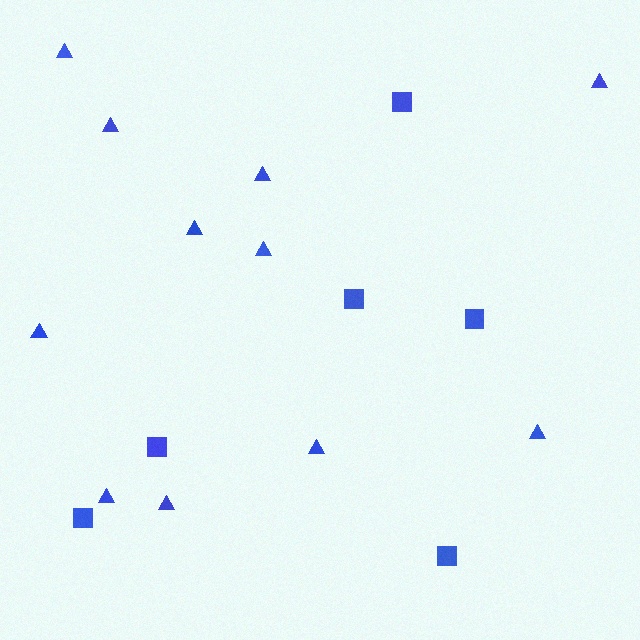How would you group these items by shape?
There are 2 groups: one group of triangles (11) and one group of squares (6).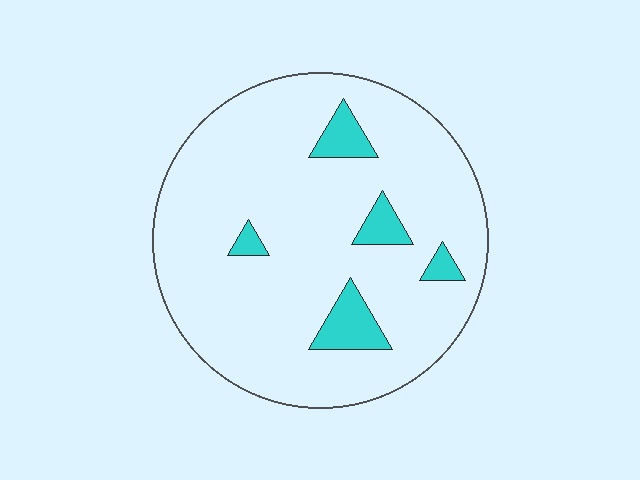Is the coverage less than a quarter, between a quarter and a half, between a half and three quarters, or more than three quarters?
Less than a quarter.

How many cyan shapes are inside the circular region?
5.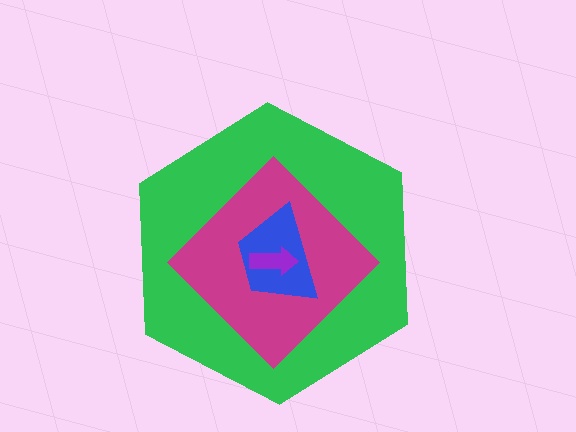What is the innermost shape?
The purple arrow.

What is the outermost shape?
The green hexagon.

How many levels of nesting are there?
4.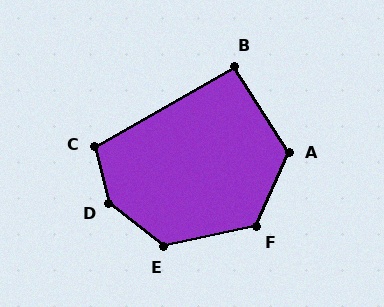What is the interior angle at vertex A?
Approximately 124 degrees (obtuse).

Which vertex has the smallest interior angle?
B, at approximately 92 degrees.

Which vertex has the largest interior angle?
D, at approximately 141 degrees.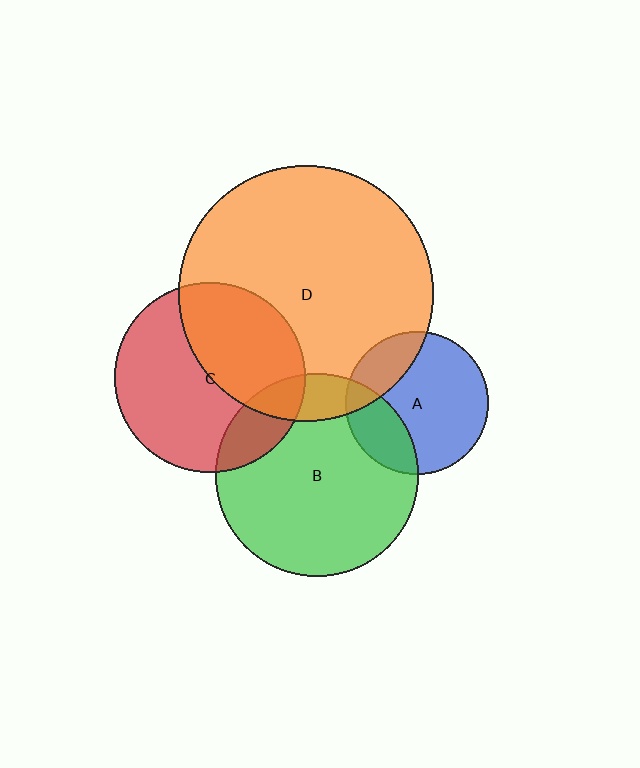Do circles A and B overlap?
Yes.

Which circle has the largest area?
Circle D (orange).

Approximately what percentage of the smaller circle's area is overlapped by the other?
Approximately 25%.